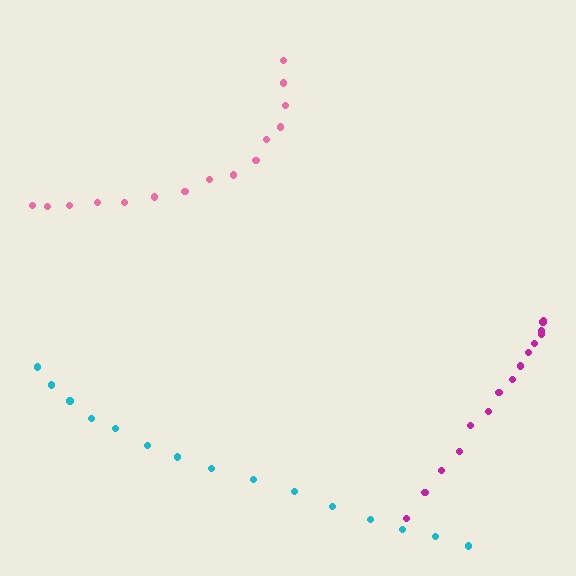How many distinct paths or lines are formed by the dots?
There are 3 distinct paths.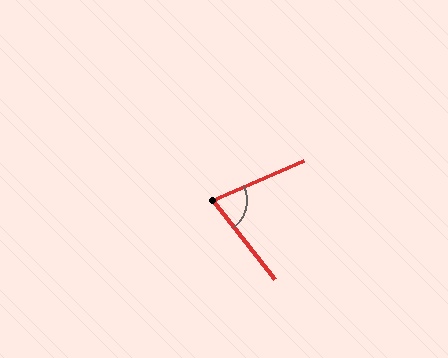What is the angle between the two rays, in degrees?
Approximately 76 degrees.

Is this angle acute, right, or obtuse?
It is acute.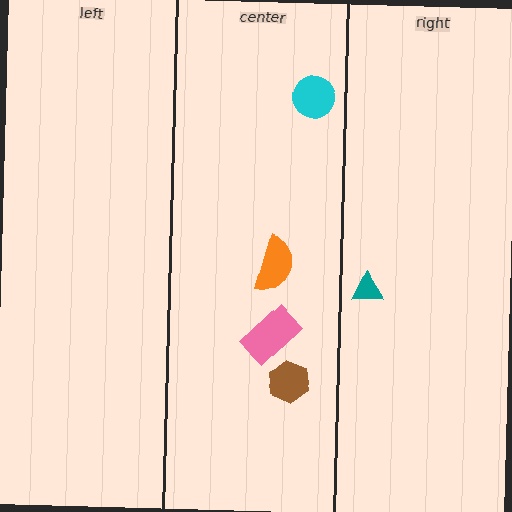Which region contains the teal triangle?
The right region.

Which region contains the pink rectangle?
The center region.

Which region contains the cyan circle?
The center region.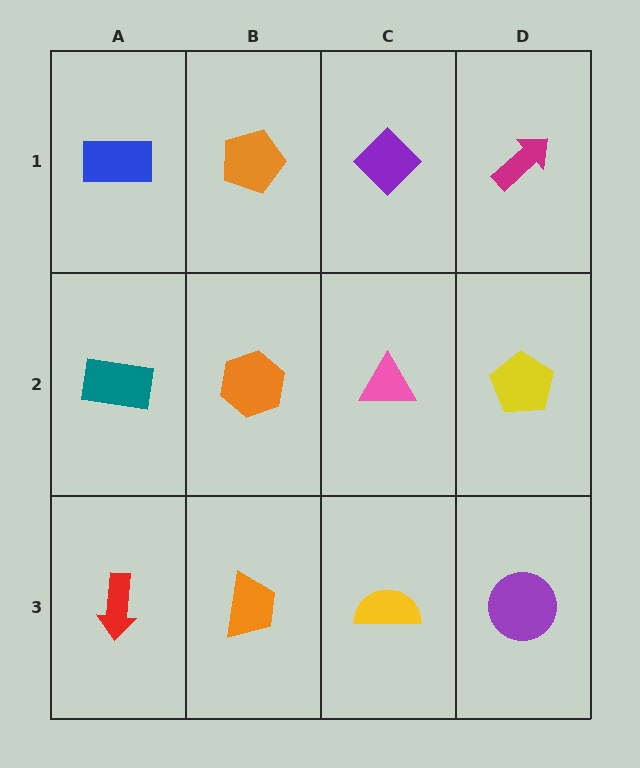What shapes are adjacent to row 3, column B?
An orange hexagon (row 2, column B), a red arrow (row 3, column A), a yellow semicircle (row 3, column C).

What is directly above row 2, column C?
A purple diamond.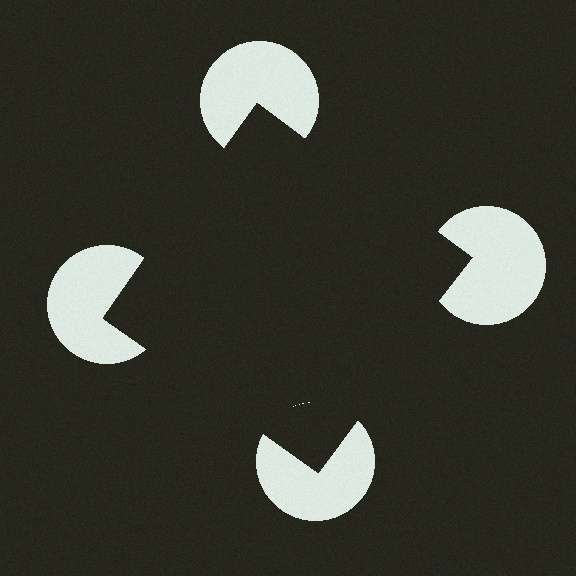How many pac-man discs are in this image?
There are 4 — one at each vertex of the illusory square.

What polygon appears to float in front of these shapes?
An illusory square — its edges are inferred from the aligned wedge cuts in the pac-man discs, not physically drawn.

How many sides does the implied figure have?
4 sides.